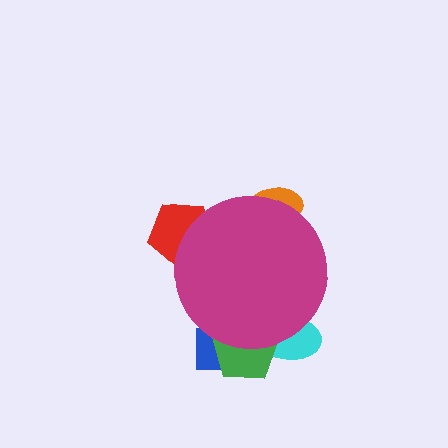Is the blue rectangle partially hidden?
Yes, the blue rectangle is partially hidden behind the magenta circle.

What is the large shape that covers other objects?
A magenta circle.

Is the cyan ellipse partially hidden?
Yes, the cyan ellipse is partially hidden behind the magenta circle.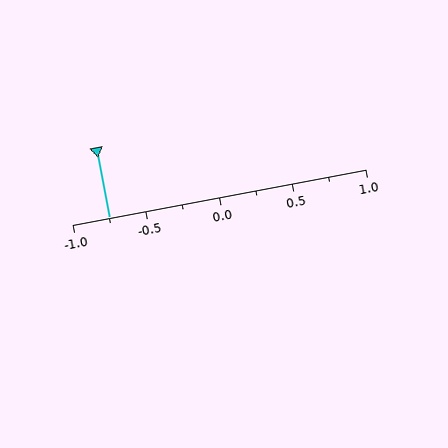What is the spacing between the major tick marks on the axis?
The major ticks are spaced 0.5 apart.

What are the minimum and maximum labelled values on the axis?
The axis runs from -1.0 to 1.0.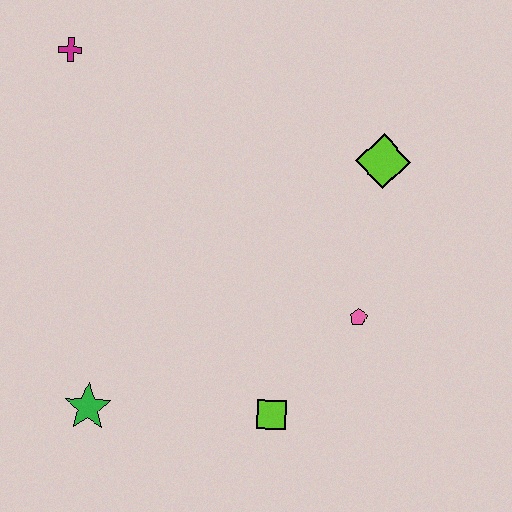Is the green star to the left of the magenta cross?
No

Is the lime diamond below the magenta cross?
Yes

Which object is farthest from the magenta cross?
The lime square is farthest from the magenta cross.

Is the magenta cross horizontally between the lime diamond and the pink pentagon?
No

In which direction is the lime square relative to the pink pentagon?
The lime square is below the pink pentagon.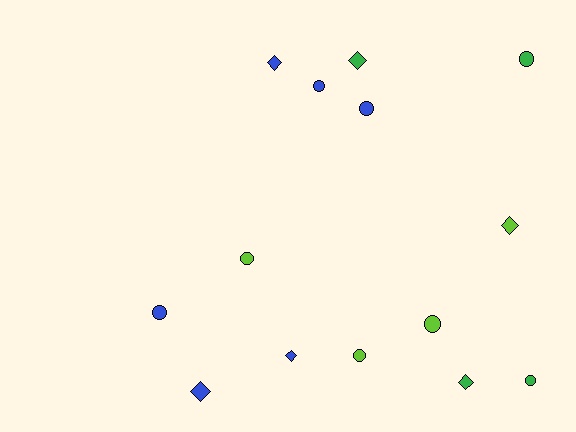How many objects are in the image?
There are 14 objects.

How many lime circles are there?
There are 3 lime circles.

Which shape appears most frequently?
Circle, with 8 objects.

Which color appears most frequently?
Blue, with 6 objects.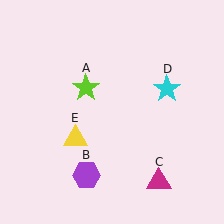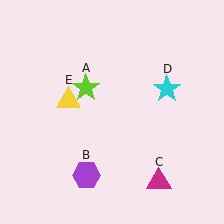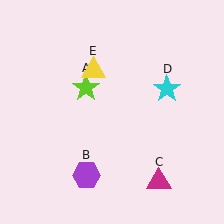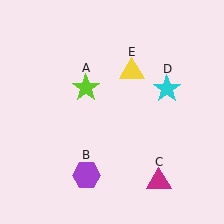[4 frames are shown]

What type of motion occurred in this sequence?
The yellow triangle (object E) rotated clockwise around the center of the scene.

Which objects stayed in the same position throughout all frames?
Lime star (object A) and purple hexagon (object B) and magenta triangle (object C) and cyan star (object D) remained stationary.